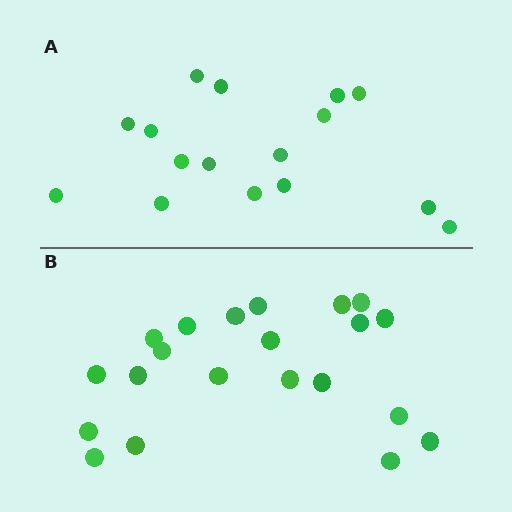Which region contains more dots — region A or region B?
Region B (the bottom region) has more dots.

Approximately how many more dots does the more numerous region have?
Region B has about 5 more dots than region A.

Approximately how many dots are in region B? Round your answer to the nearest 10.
About 20 dots. (The exact count is 21, which rounds to 20.)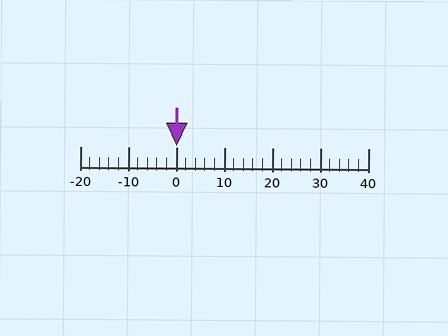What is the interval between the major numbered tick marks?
The major tick marks are spaced 10 units apart.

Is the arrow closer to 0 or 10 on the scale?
The arrow is closer to 0.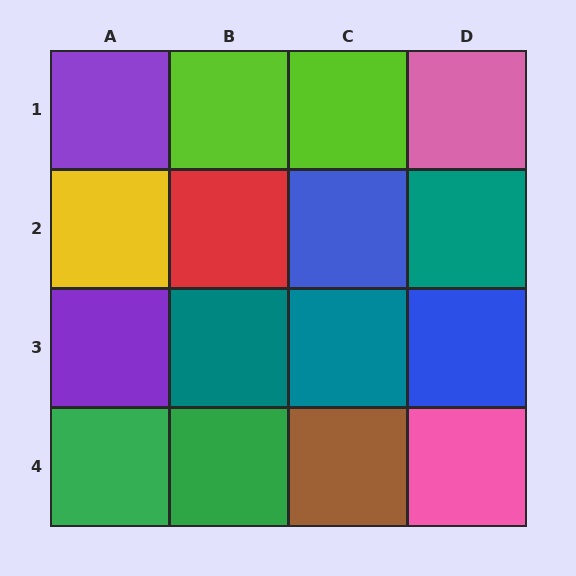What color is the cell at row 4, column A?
Green.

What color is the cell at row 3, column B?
Teal.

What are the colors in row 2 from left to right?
Yellow, red, blue, teal.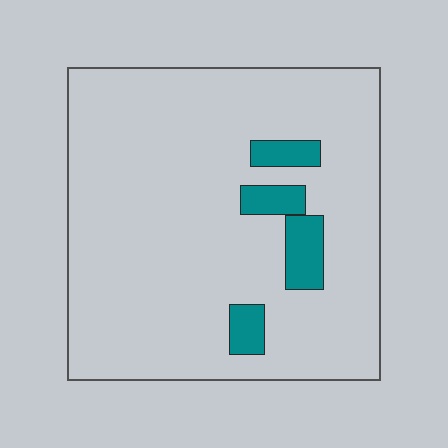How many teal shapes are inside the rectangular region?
4.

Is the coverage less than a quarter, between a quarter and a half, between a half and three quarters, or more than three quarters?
Less than a quarter.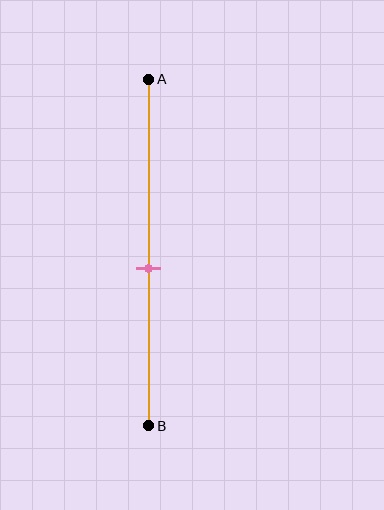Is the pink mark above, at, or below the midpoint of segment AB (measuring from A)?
The pink mark is below the midpoint of segment AB.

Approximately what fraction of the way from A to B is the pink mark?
The pink mark is approximately 55% of the way from A to B.